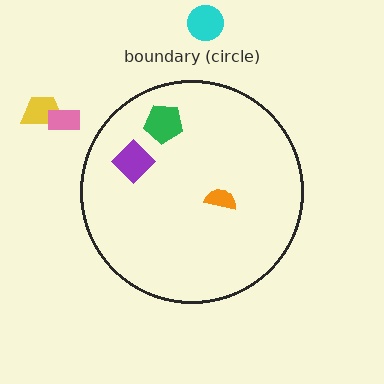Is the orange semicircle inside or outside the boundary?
Inside.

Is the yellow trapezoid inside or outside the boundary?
Outside.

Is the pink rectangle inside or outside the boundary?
Outside.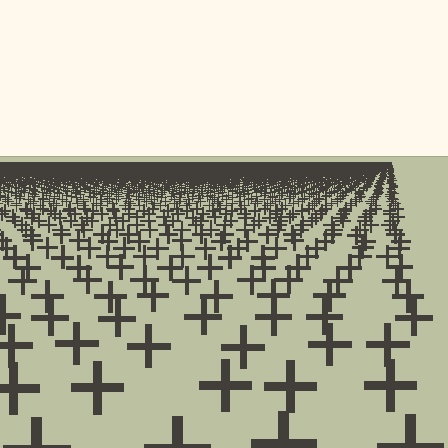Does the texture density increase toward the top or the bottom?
Density increases toward the top.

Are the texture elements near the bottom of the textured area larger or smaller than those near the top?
Larger. Near the bottom, elements are closer to the viewer and appear at a bigger on-screen size.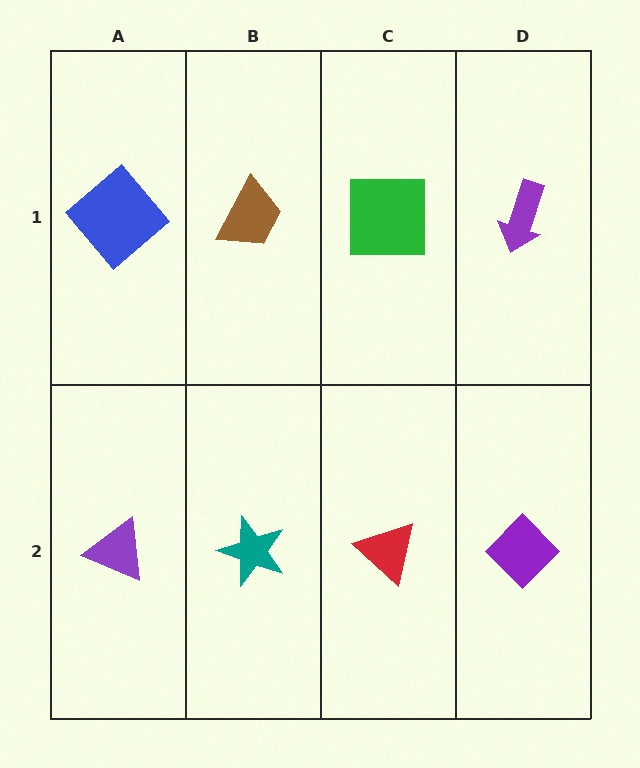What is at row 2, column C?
A red triangle.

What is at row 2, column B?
A teal star.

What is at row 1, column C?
A green square.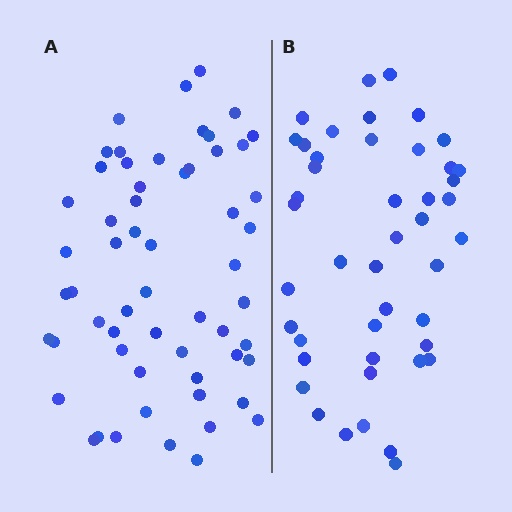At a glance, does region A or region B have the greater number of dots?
Region A (the left region) has more dots.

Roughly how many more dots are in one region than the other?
Region A has approximately 15 more dots than region B.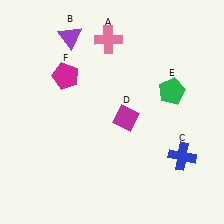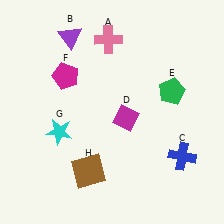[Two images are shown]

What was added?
A cyan star (G), a brown square (H) were added in Image 2.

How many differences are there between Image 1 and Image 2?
There are 2 differences between the two images.